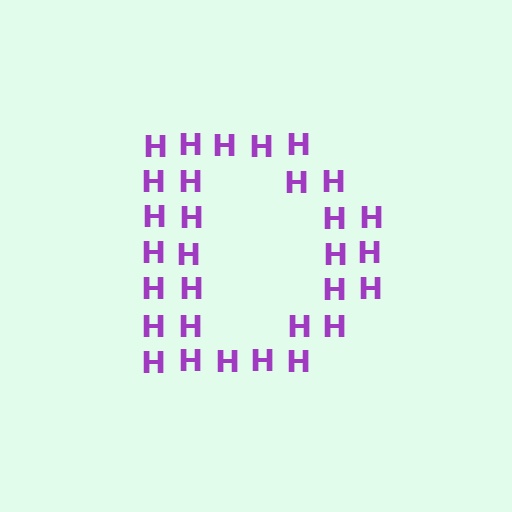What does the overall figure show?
The overall figure shows the letter D.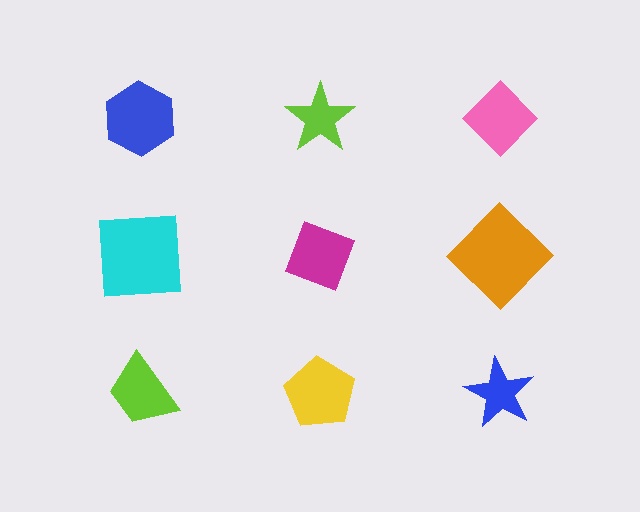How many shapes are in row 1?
3 shapes.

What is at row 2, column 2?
A magenta diamond.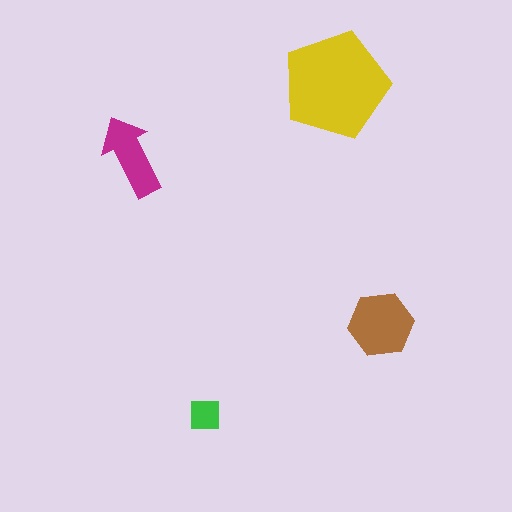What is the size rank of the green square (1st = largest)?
4th.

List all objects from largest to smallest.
The yellow pentagon, the brown hexagon, the magenta arrow, the green square.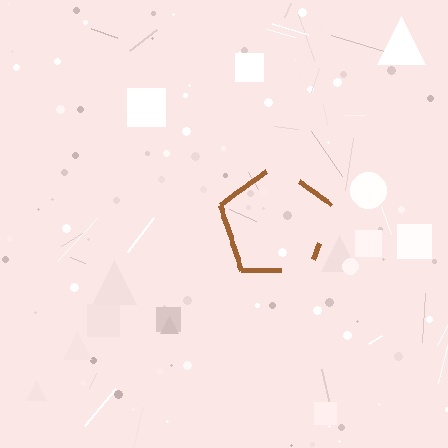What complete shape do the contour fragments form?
The contour fragments form a pentagon.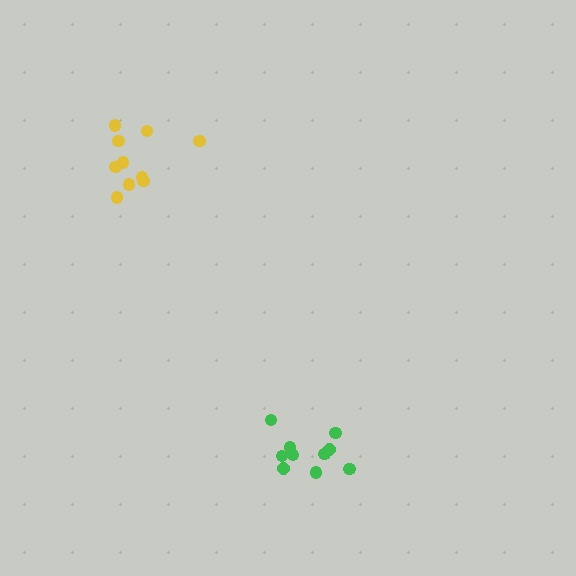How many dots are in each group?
Group 1: 10 dots, Group 2: 10 dots (20 total).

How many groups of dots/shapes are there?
There are 2 groups.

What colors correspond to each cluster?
The clusters are colored: green, yellow.